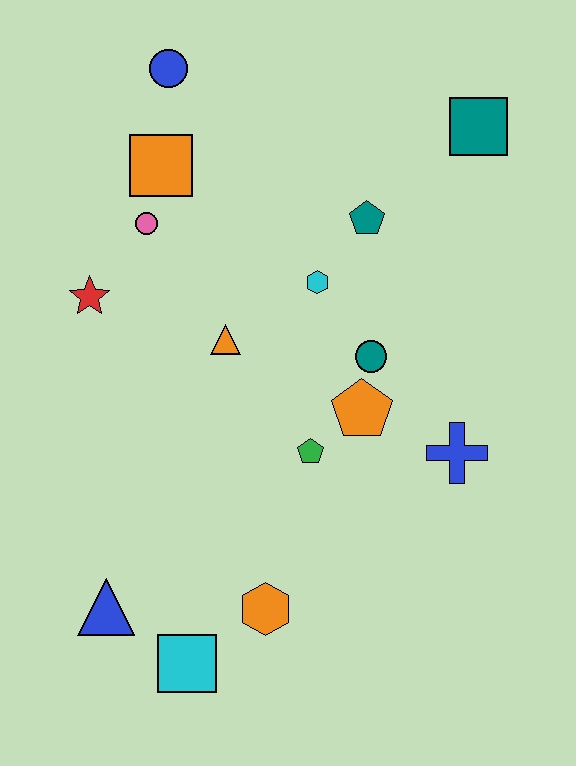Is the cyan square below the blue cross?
Yes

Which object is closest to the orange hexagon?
The cyan square is closest to the orange hexagon.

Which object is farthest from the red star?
The teal square is farthest from the red star.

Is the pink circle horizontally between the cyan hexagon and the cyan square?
No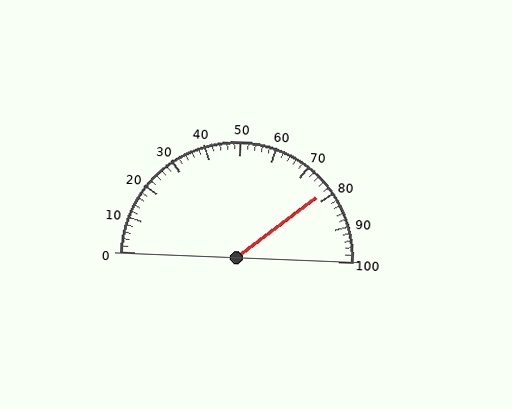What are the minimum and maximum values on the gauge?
The gauge ranges from 0 to 100.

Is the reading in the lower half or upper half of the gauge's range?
The reading is in the upper half of the range (0 to 100).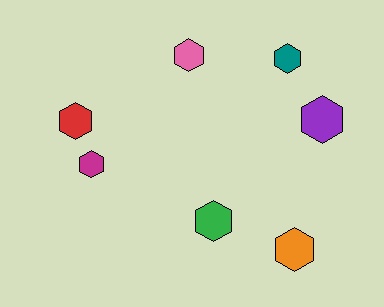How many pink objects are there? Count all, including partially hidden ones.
There is 1 pink object.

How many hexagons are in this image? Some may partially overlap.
There are 7 hexagons.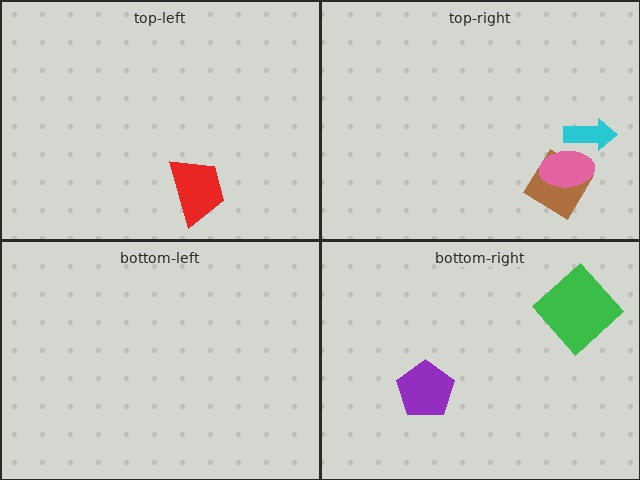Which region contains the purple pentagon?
The bottom-right region.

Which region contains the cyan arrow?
The top-right region.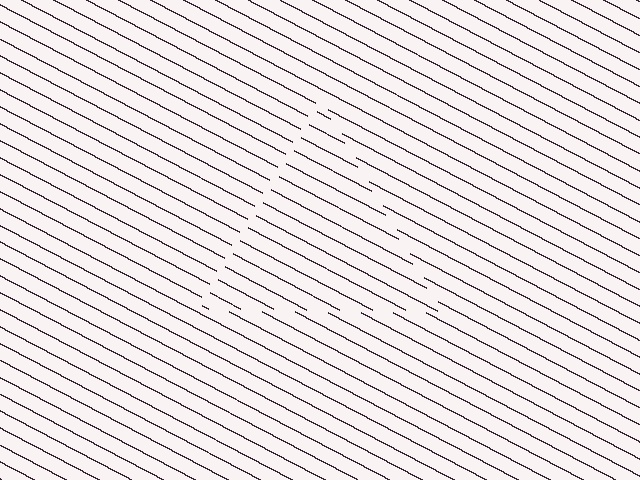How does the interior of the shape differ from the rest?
The interior of the shape contains the same grating, shifted by half a period — the contour is defined by the phase discontinuity where line-ends from the inner and outer gratings abut.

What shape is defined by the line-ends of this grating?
An illusory triangle. The interior of the shape contains the same grating, shifted by half a period — the contour is defined by the phase discontinuity where line-ends from the inner and outer gratings abut.